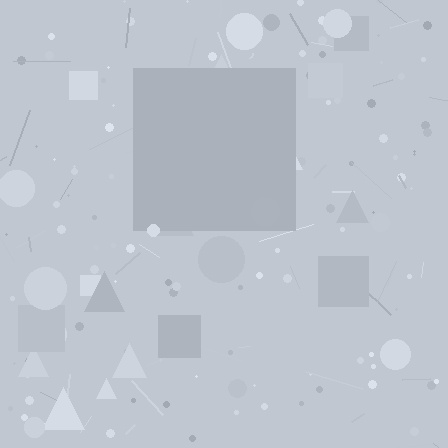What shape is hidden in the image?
A square is hidden in the image.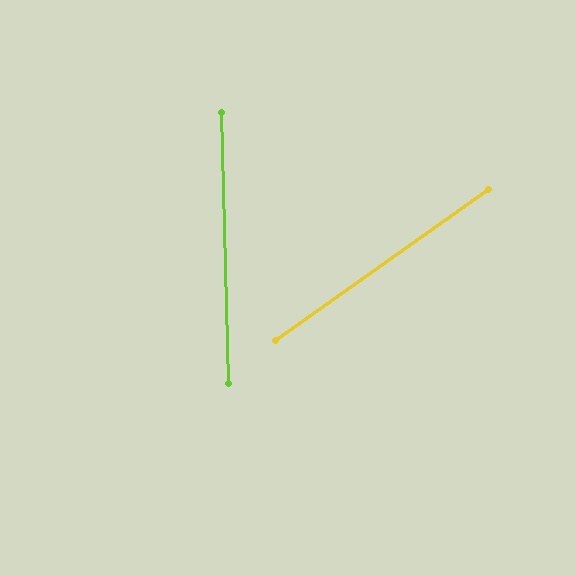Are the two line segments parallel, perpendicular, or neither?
Neither parallel nor perpendicular — they differ by about 56°.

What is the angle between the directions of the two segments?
Approximately 56 degrees.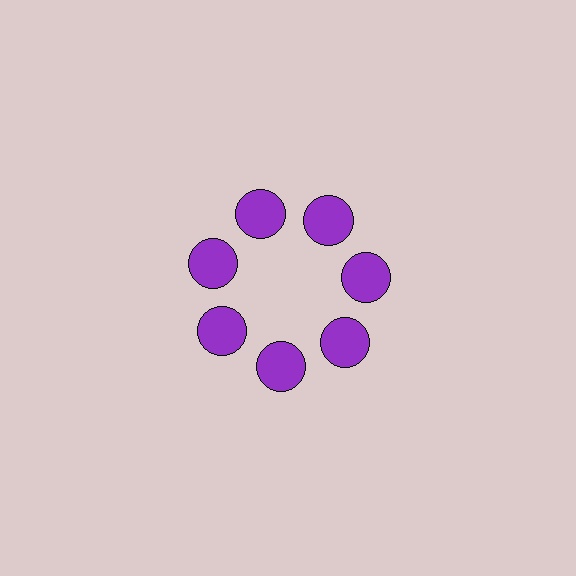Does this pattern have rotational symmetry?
Yes, this pattern has 7-fold rotational symmetry. It looks the same after rotating 51 degrees around the center.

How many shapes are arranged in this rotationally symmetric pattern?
There are 7 shapes, arranged in 7 groups of 1.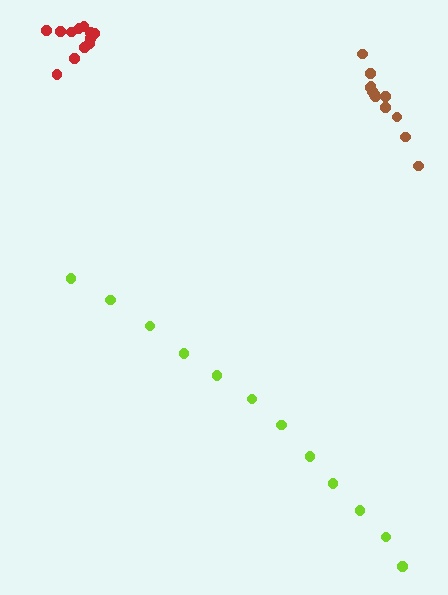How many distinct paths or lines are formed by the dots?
There are 3 distinct paths.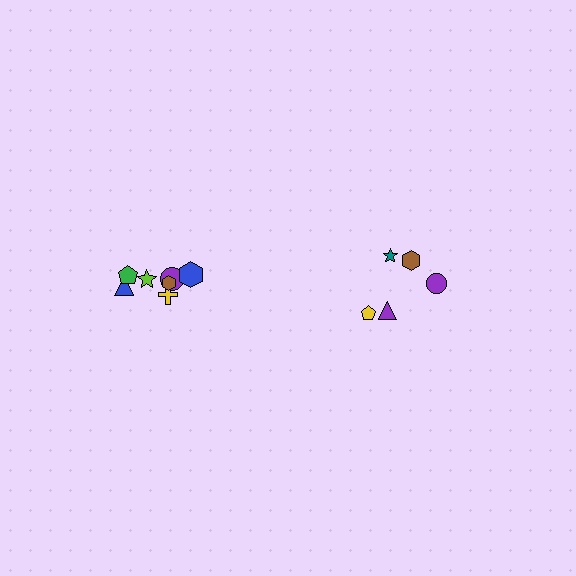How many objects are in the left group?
There are 7 objects.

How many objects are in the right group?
There are 5 objects.